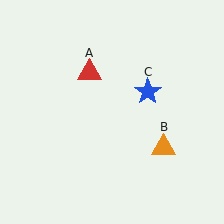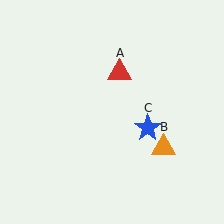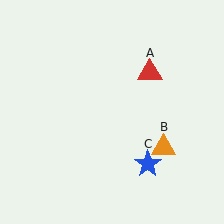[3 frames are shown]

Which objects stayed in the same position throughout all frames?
Orange triangle (object B) remained stationary.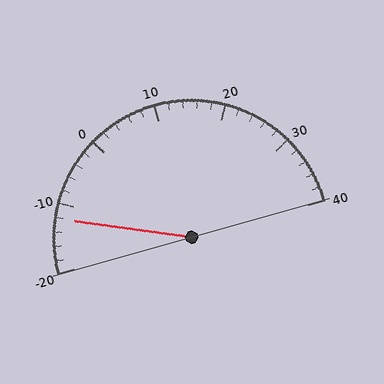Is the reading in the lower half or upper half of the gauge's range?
The reading is in the lower half of the range (-20 to 40).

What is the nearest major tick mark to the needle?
The nearest major tick mark is -10.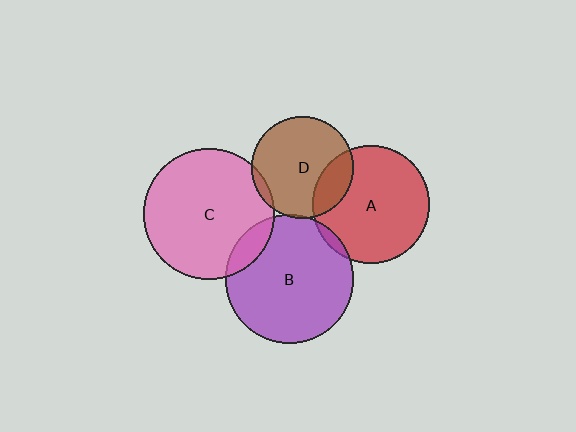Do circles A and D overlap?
Yes.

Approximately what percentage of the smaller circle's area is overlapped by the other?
Approximately 20%.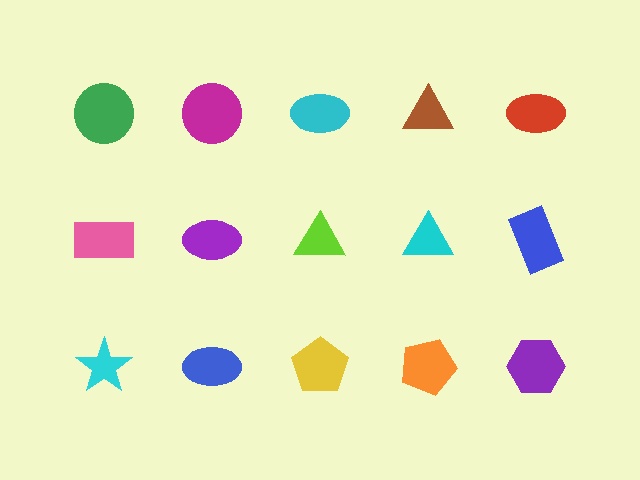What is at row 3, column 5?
A purple hexagon.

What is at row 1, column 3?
A cyan ellipse.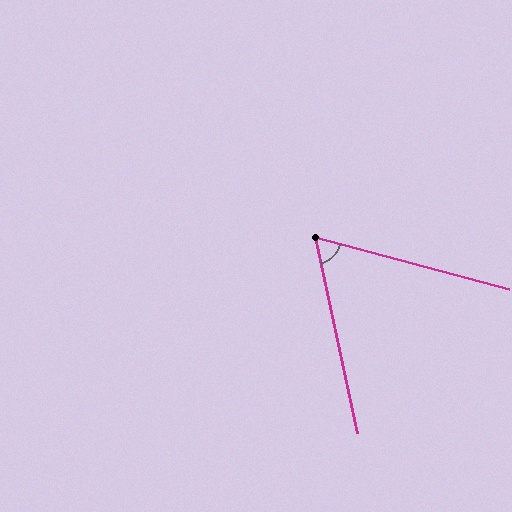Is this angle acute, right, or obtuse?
It is acute.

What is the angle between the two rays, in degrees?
Approximately 63 degrees.